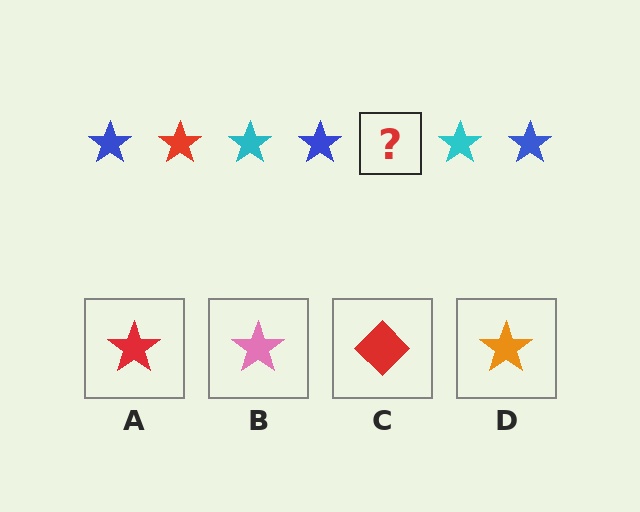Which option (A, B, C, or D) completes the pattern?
A.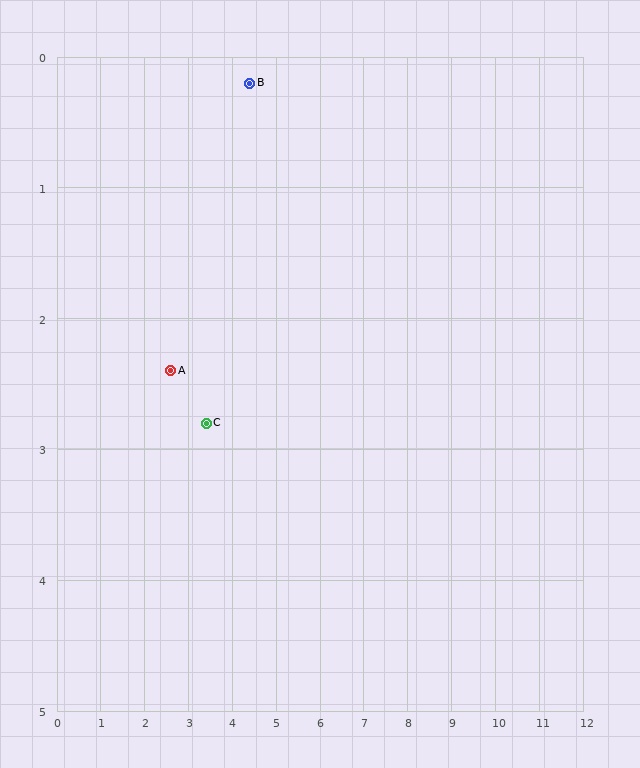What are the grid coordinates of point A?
Point A is at approximately (2.6, 2.4).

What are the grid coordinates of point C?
Point C is at approximately (3.4, 2.8).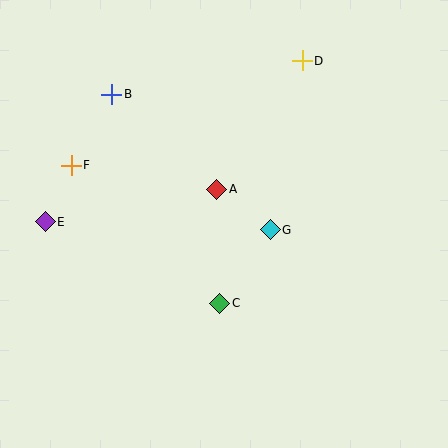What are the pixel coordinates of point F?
Point F is at (71, 165).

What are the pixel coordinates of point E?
Point E is at (45, 222).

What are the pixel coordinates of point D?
Point D is at (302, 61).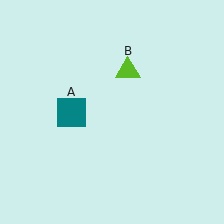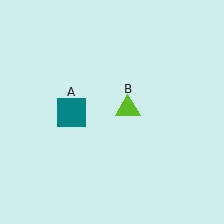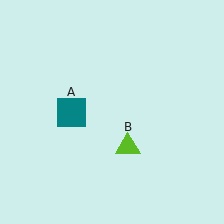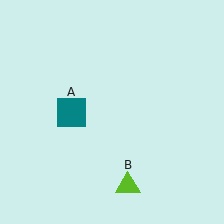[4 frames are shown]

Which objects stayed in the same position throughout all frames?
Teal square (object A) remained stationary.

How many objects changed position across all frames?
1 object changed position: lime triangle (object B).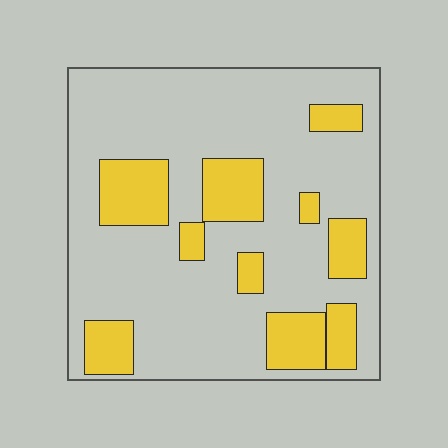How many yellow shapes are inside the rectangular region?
10.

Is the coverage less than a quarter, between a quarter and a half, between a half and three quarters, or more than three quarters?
Less than a quarter.